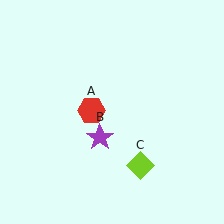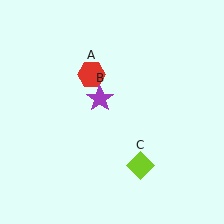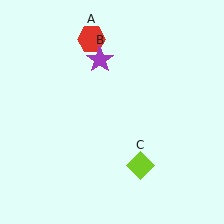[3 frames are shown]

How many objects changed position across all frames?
2 objects changed position: red hexagon (object A), purple star (object B).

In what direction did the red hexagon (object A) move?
The red hexagon (object A) moved up.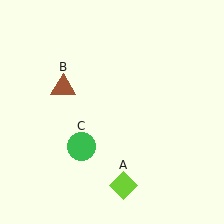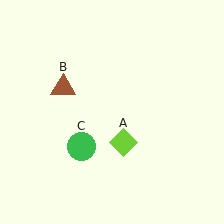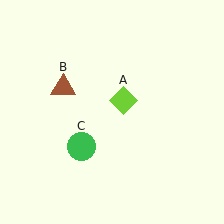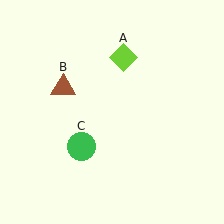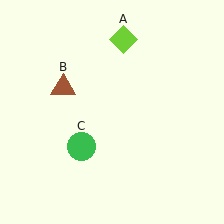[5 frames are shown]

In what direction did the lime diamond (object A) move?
The lime diamond (object A) moved up.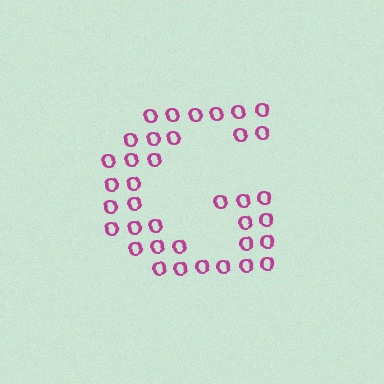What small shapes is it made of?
It is made of small letter O's.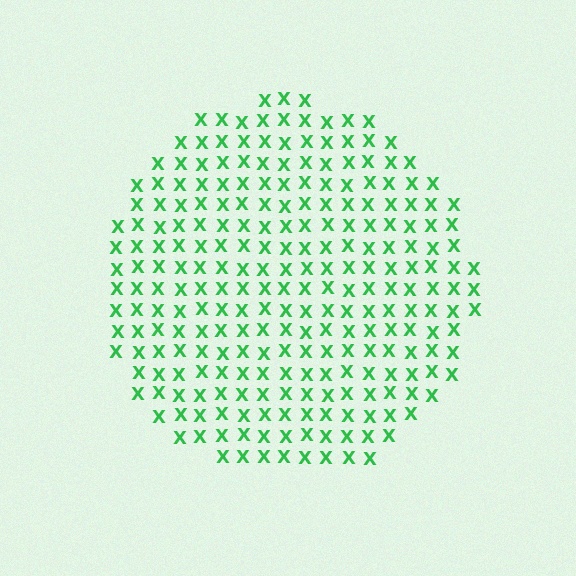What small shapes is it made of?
It is made of small letter X's.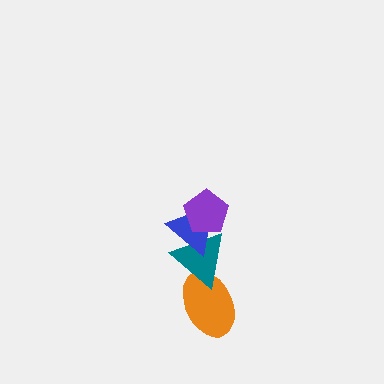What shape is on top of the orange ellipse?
The teal triangle is on top of the orange ellipse.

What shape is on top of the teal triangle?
The blue triangle is on top of the teal triangle.